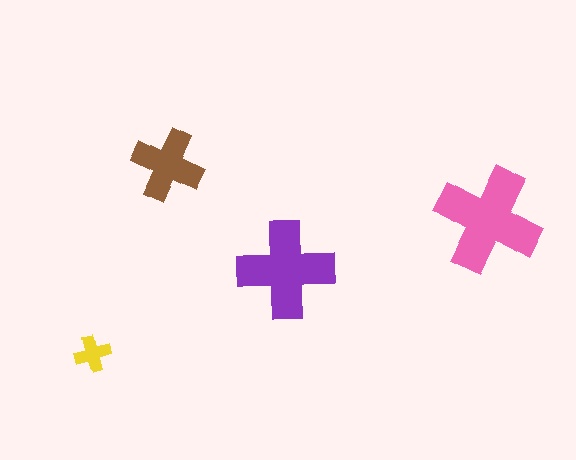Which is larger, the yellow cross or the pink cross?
The pink one.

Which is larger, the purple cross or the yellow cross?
The purple one.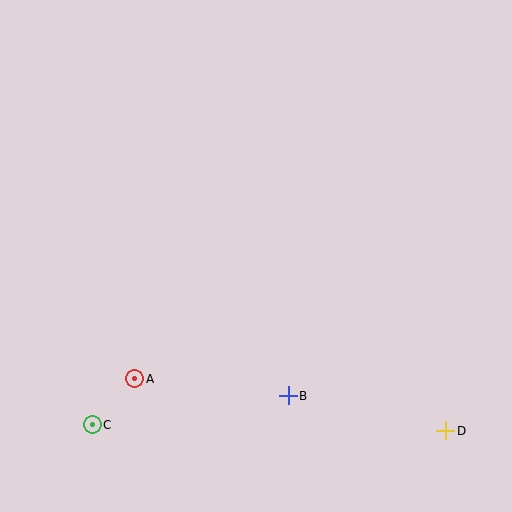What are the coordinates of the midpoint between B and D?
The midpoint between B and D is at (367, 413).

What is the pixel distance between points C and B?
The distance between C and B is 198 pixels.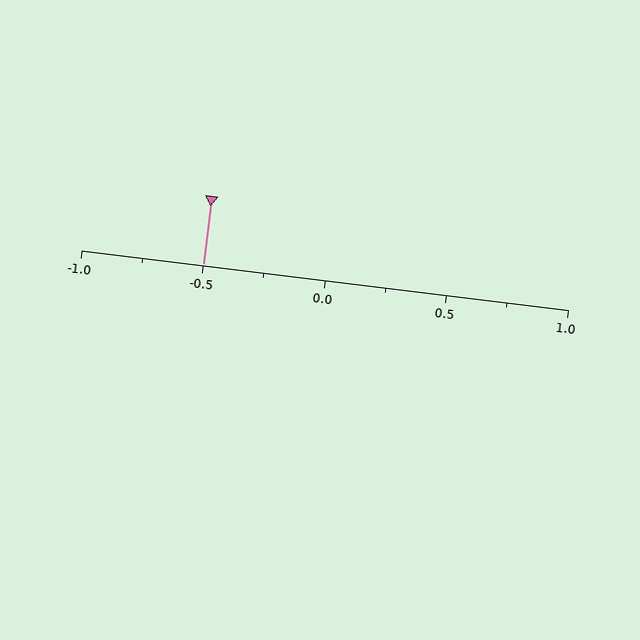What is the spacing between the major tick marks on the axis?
The major ticks are spaced 0.5 apart.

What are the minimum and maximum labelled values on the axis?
The axis runs from -1.0 to 1.0.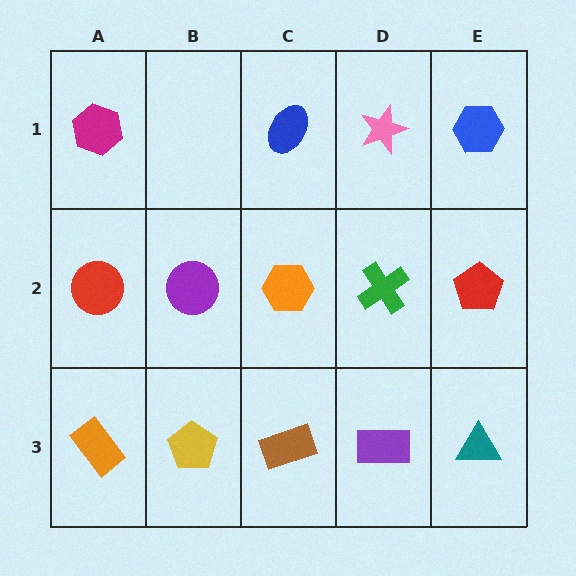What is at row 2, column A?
A red circle.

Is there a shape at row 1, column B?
No, that cell is empty.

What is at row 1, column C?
A blue ellipse.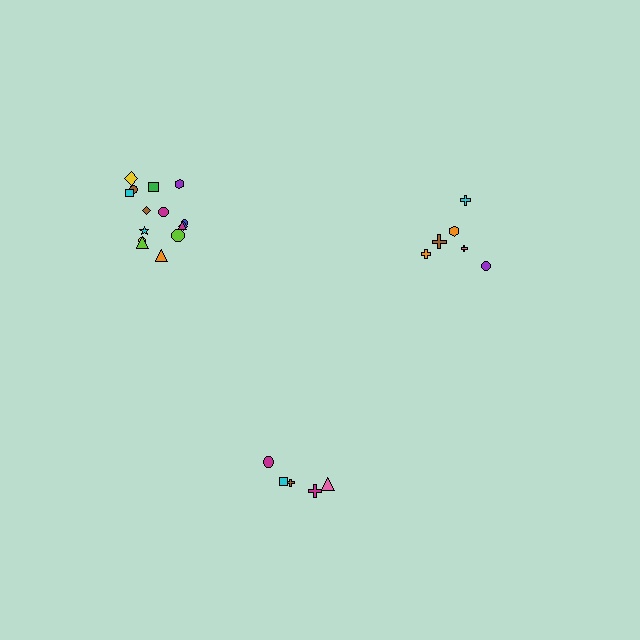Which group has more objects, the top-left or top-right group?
The top-left group.